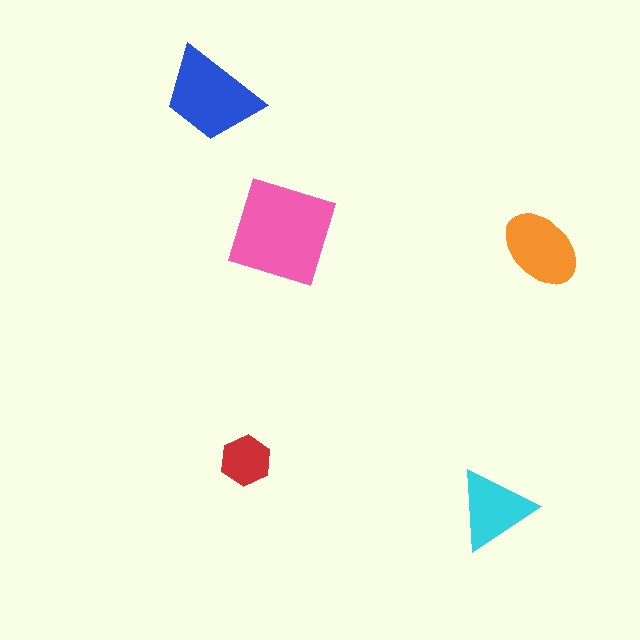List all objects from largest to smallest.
The pink diamond, the blue trapezoid, the orange ellipse, the cyan triangle, the red hexagon.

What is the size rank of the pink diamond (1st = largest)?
1st.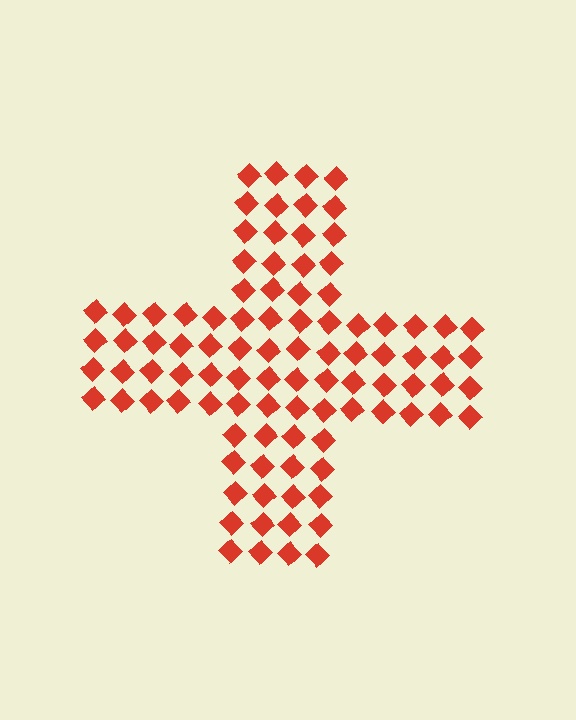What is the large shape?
The large shape is a cross.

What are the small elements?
The small elements are diamonds.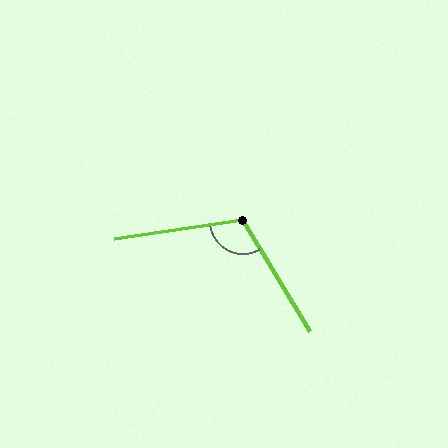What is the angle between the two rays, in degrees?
Approximately 113 degrees.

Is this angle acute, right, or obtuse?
It is obtuse.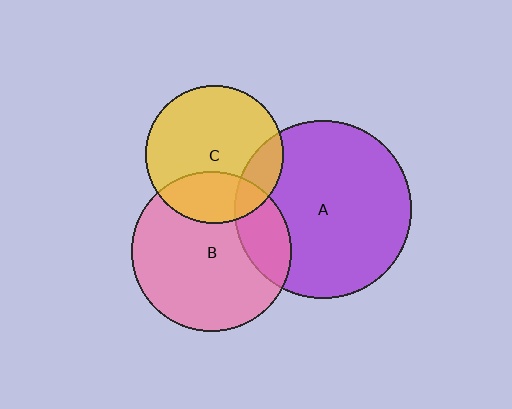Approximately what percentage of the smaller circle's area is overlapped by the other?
Approximately 20%.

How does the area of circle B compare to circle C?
Approximately 1.3 times.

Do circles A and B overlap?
Yes.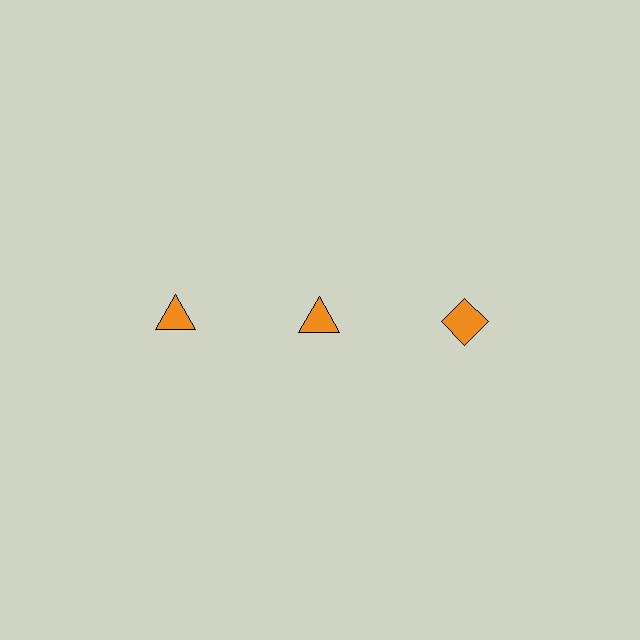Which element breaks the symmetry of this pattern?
The orange diamond in the top row, center column breaks the symmetry. All other shapes are orange triangles.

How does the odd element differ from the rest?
It has a different shape: diamond instead of triangle.